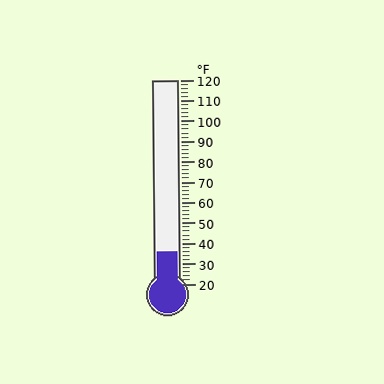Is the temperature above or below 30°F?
The temperature is above 30°F.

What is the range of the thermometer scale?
The thermometer scale ranges from 20°F to 120°F.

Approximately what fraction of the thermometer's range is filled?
The thermometer is filled to approximately 15% of its range.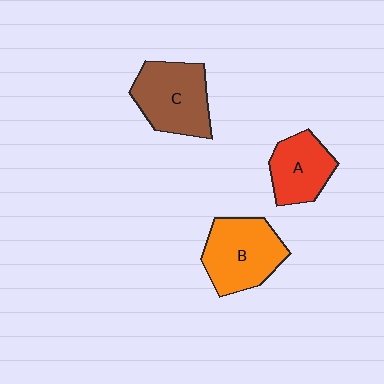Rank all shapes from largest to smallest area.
From largest to smallest: B (orange), C (brown), A (red).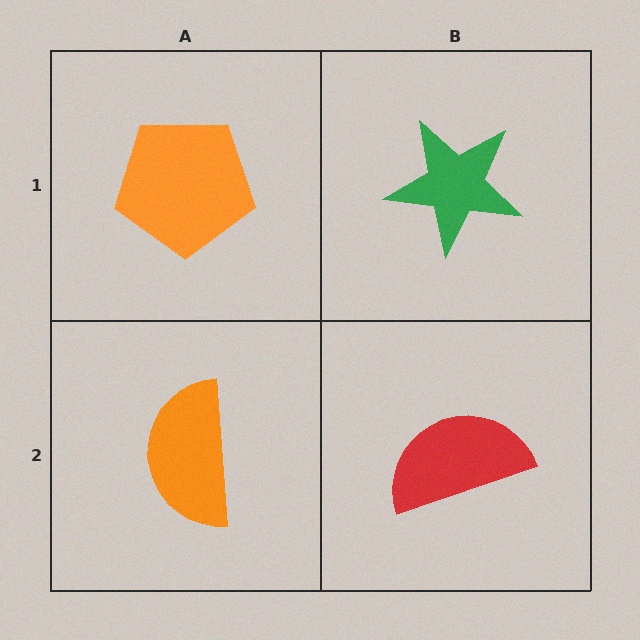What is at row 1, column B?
A green star.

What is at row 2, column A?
An orange semicircle.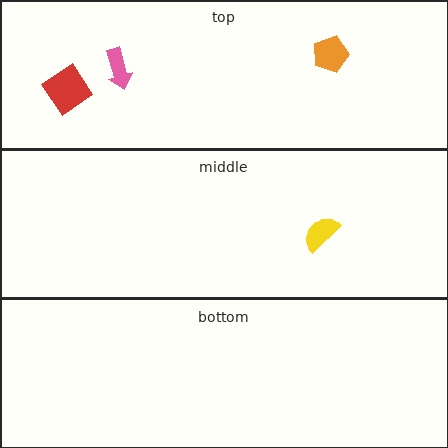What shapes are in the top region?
The pink arrow, the red diamond, the orange pentagon.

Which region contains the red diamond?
The top region.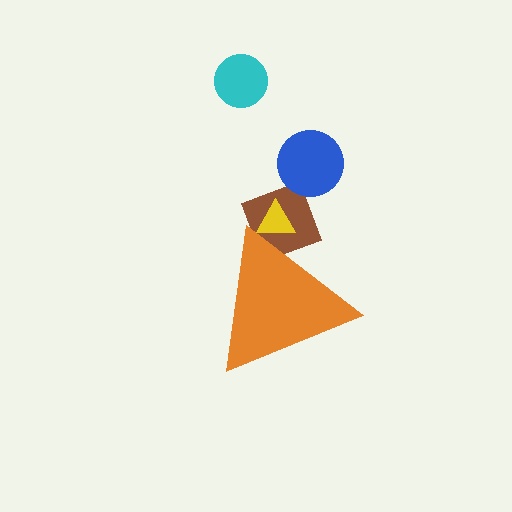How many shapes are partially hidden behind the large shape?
2 shapes are partially hidden.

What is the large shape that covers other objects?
An orange triangle.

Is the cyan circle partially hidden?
No, the cyan circle is fully visible.